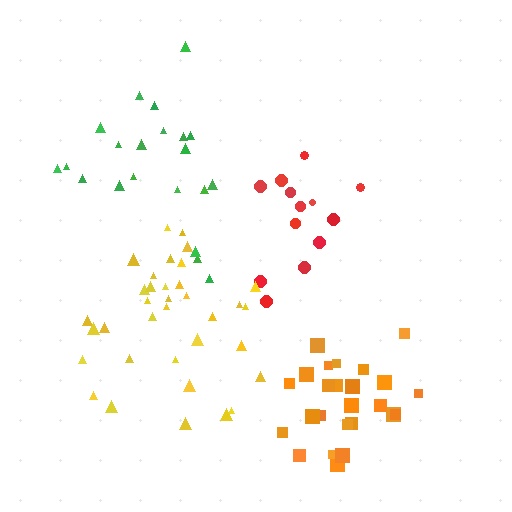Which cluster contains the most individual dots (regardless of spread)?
Yellow (35).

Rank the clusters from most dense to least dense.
orange, green, yellow, red.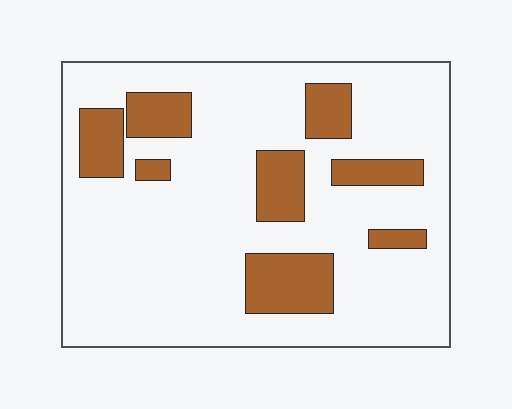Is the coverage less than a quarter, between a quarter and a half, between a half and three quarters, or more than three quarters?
Less than a quarter.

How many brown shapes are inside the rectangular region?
8.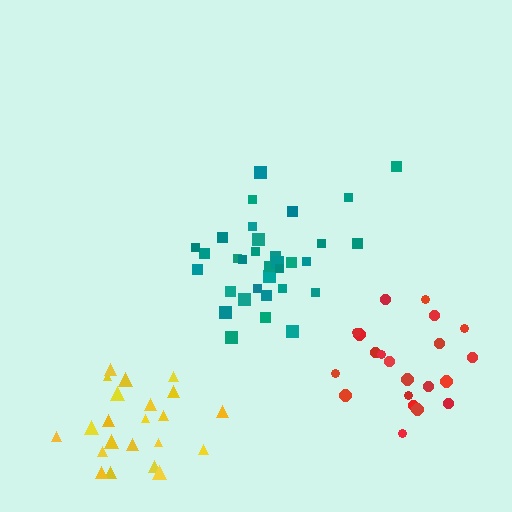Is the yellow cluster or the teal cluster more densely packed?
Teal.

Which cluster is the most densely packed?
Teal.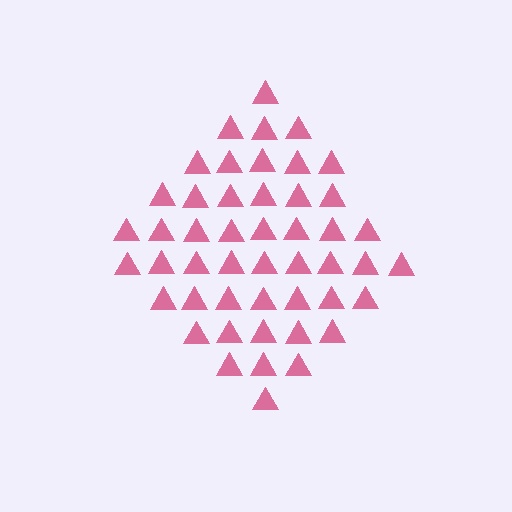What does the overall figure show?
The overall figure shows a diamond.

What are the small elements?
The small elements are triangles.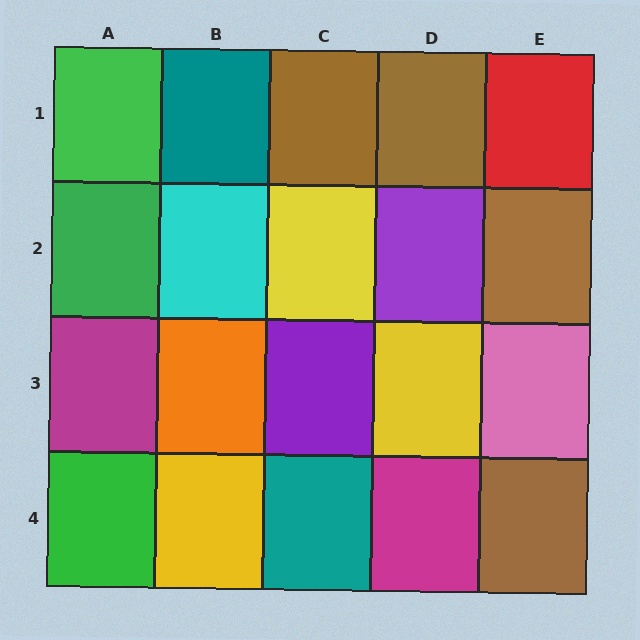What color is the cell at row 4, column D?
Magenta.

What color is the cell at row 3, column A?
Magenta.